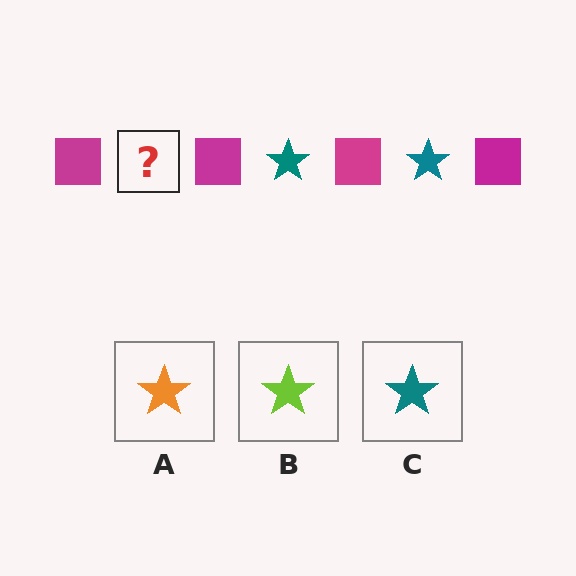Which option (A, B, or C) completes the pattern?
C.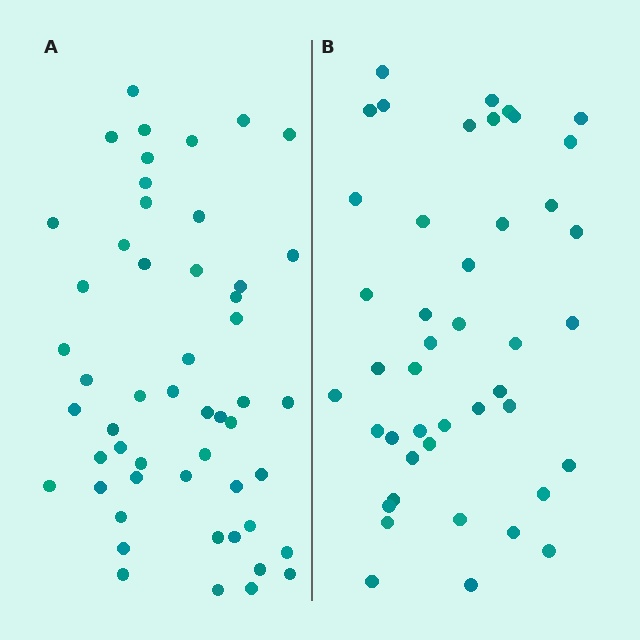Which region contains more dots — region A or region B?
Region A (the left region) has more dots.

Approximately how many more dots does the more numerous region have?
Region A has roughly 8 or so more dots than region B.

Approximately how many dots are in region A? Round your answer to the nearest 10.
About 50 dots. (The exact count is 52, which rounds to 50.)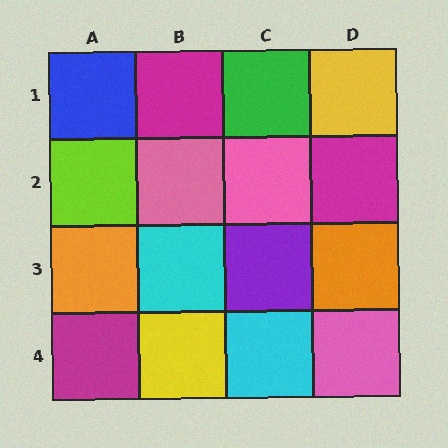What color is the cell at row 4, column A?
Magenta.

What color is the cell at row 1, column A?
Blue.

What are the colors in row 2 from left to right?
Lime, pink, pink, magenta.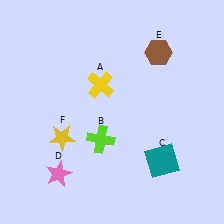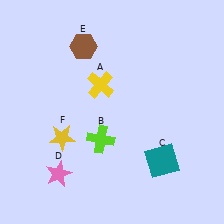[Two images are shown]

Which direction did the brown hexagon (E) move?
The brown hexagon (E) moved left.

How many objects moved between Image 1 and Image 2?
1 object moved between the two images.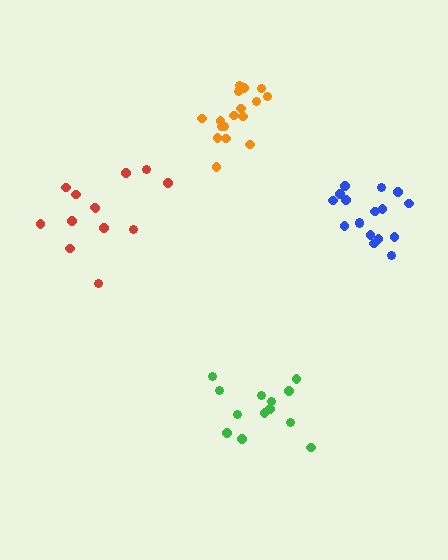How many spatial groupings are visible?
There are 4 spatial groupings.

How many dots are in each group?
Group 1: 17 dots, Group 2: 18 dots, Group 3: 13 dots, Group 4: 13 dots (61 total).